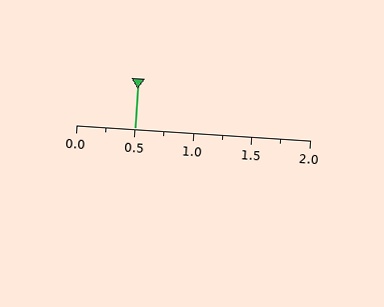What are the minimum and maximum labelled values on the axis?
The axis runs from 0.0 to 2.0.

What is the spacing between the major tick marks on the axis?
The major ticks are spaced 0.5 apart.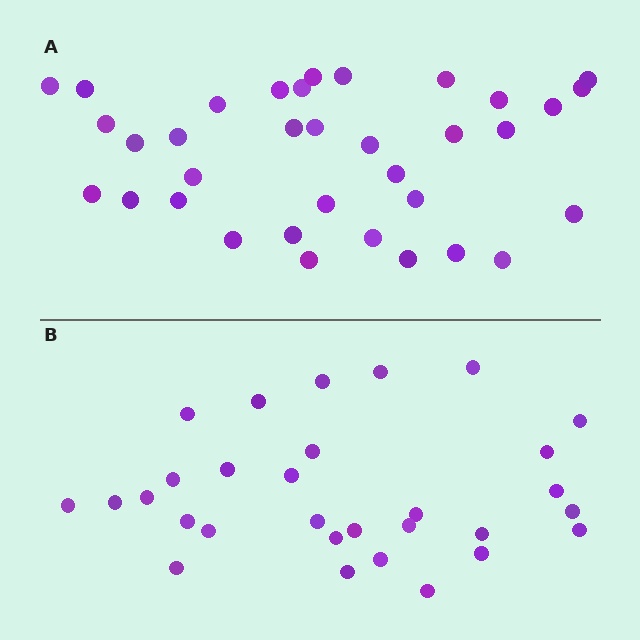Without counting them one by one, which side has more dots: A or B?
Region A (the top region) has more dots.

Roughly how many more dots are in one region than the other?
Region A has about 5 more dots than region B.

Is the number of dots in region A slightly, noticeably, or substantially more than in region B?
Region A has only slightly more — the two regions are fairly close. The ratio is roughly 1.2 to 1.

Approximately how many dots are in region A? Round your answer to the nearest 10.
About 40 dots. (The exact count is 35, which rounds to 40.)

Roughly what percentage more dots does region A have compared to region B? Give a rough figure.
About 15% more.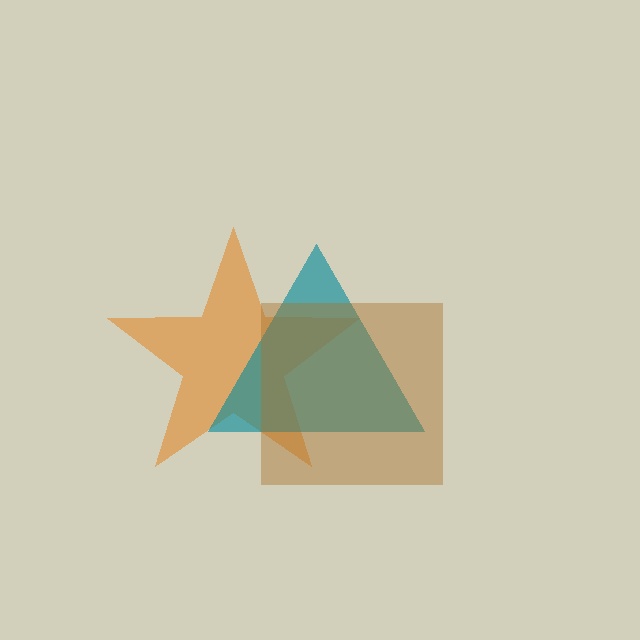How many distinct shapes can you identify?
There are 3 distinct shapes: an orange star, a teal triangle, a brown square.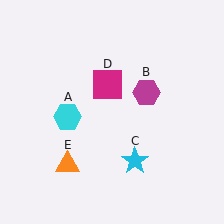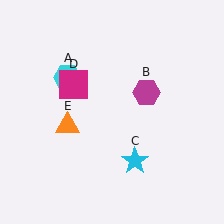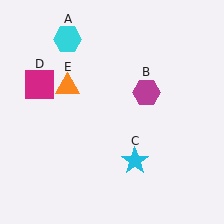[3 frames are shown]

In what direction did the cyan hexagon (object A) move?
The cyan hexagon (object A) moved up.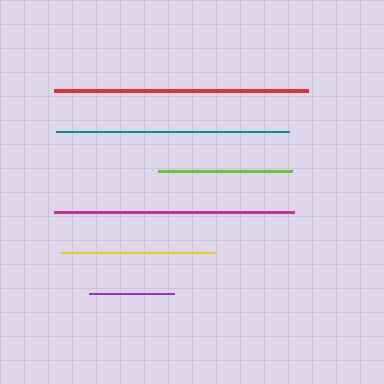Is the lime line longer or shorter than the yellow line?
The yellow line is longer than the lime line.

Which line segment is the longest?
The red line is the longest at approximately 254 pixels.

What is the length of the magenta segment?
The magenta segment is approximately 240 pixels long.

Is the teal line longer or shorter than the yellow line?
The teal line is longer than the yellow line.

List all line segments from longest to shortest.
From longest to shortest: red, magenta, teal, yellow, lime, purple.